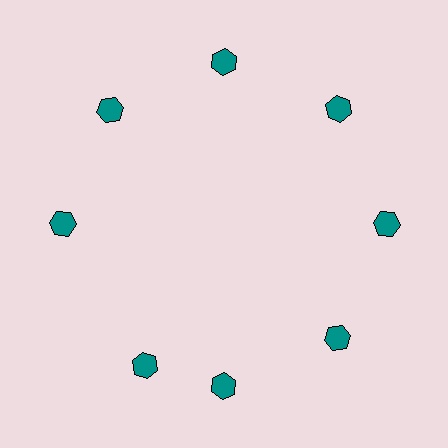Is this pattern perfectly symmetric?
No. The 8 teal hexagons are arranged in a ring, but one element near the 8 o'clock position is rotated out of alignment along the ring, breaking the 8-fold rotational symmetry.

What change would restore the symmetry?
The symmetry would be restored by rotating it back into even spacing with its neighbors so that all 8 hexagons sit at equal angles and equal distance from the center.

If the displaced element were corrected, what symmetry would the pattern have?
It would have 8-fold rotational symmetry — the pattern would map onto itself every 45 degrees.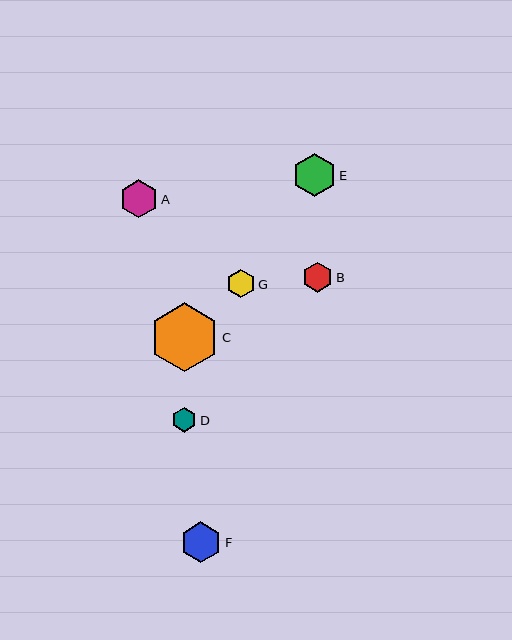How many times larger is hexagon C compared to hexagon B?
Hexagon C is approximately 2.3 times the size of hexagon B.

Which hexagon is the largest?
Hexagon C is the largest with a size of approximately 68 pixels.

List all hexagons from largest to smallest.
From largest to smallest: C, E, F, A, B, G, D.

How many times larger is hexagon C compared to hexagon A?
Hexagon C is approximately 1.8 times the size of hexagon A.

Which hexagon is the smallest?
Hexagon D is the smallest with a size of approximately 25 pixels.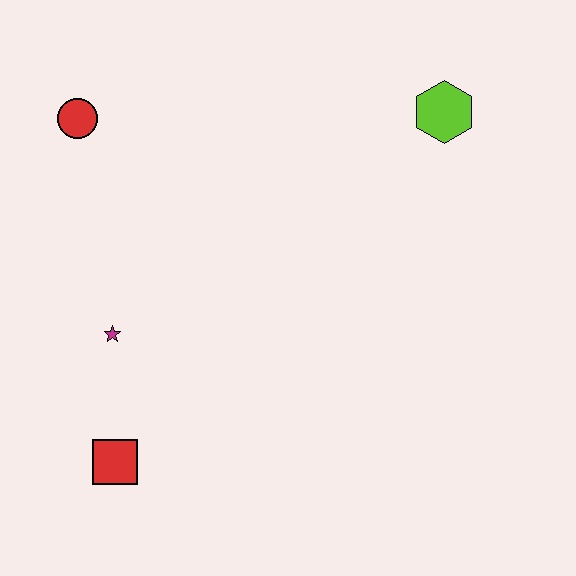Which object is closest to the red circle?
The magenta star is closest to the red circle.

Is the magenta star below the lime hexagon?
Yes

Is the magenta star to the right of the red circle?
Yes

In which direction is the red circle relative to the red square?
The red circle is above the red square.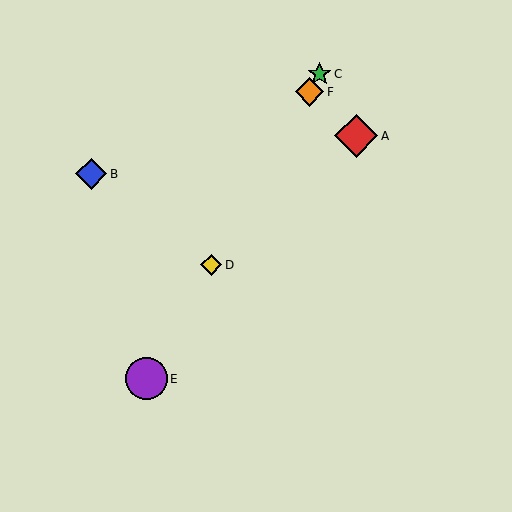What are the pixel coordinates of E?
Object E is at (147, 379).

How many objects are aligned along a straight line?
4 objects (C, D, E, F) are aligned along a straight line.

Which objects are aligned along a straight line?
Objects C, D, E, F are aligned along a straight line.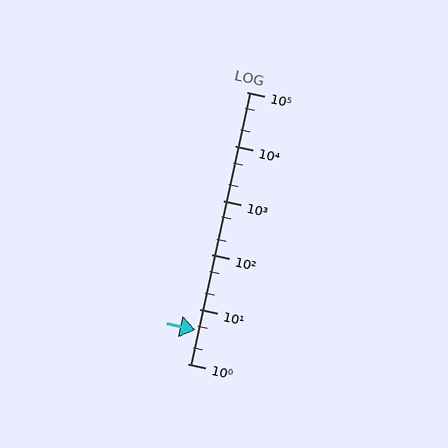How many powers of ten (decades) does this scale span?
The scale spans 5 decades, from 1 to 100000.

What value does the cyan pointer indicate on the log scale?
The pointer indicates approximately 4.2.